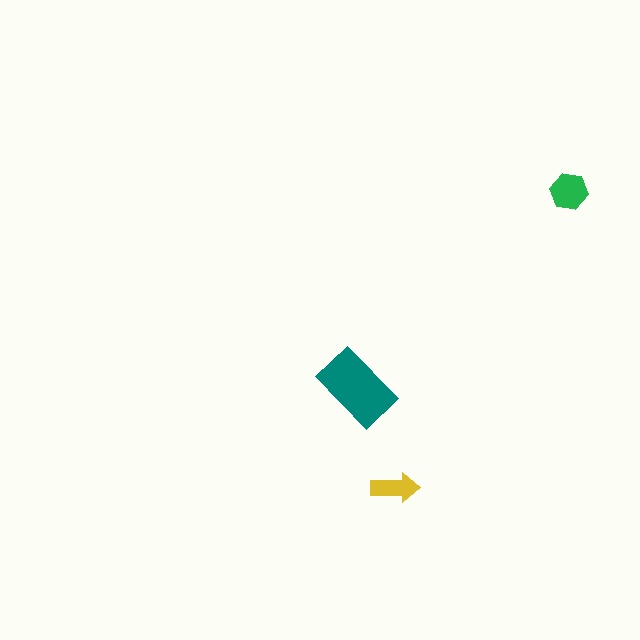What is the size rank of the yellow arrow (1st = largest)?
3rd.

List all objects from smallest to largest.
The yellow arrow, the green hexagon, the teal rectangle.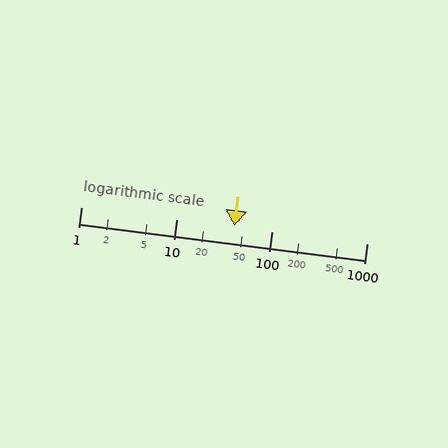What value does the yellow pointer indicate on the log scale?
The pointer indicates approximately 41.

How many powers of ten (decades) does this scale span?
The scale spans 3 decades, from 1 to 1000.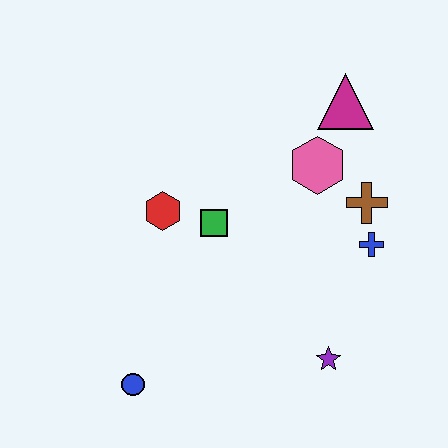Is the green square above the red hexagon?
No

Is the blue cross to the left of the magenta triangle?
No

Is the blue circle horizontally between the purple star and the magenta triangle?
No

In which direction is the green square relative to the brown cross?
The green square is to the left of the brown cross.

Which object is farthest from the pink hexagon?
The blue circle is farthest from the pink hexagon.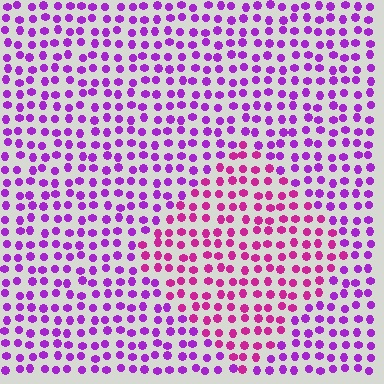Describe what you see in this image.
The image is filled with small purple elements in a uniform arrangement. A diamond-shaped region is visible where the elements are tinted to a slightly different hue, forming a subtle color boundary.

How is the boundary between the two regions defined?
The boundary is defined purely by a slight shift in hue (about 32 degrees). Spacing, size, and orientation are identical on both sides.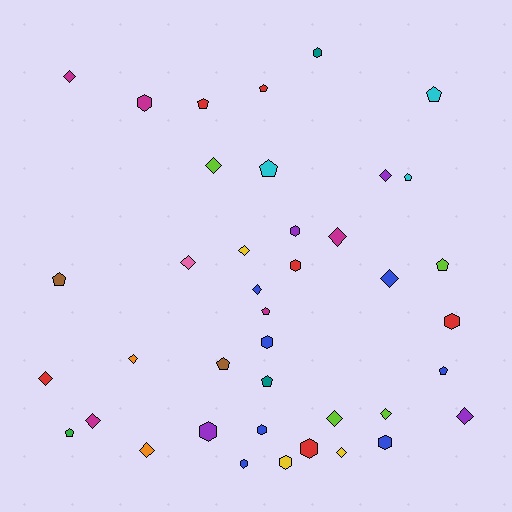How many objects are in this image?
There are 40 objects.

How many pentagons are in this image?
There are 12 pentagons.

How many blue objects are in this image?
There are 7 blue objects.